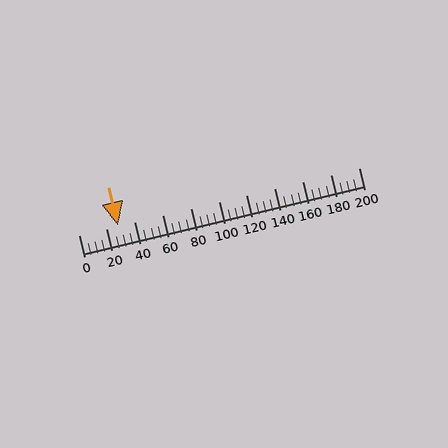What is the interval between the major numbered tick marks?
The major tick marks are spaced 20 units apart.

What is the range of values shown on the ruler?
The ruler shows values from 0 to 200.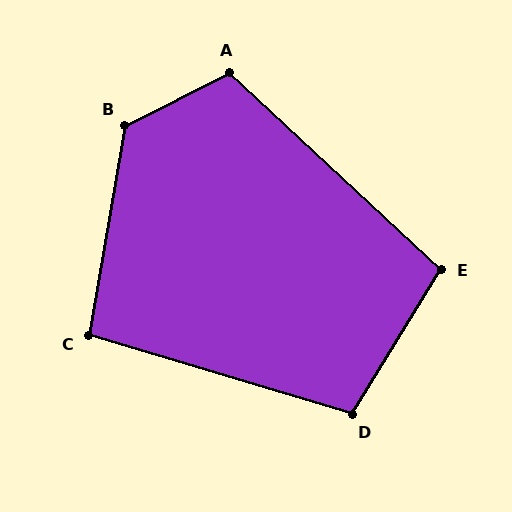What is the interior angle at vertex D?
Approximately 105 degrees (obtuse).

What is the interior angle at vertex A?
Approximately 110 degrees (obtuse).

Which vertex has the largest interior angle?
B, at approximately 126 degrees.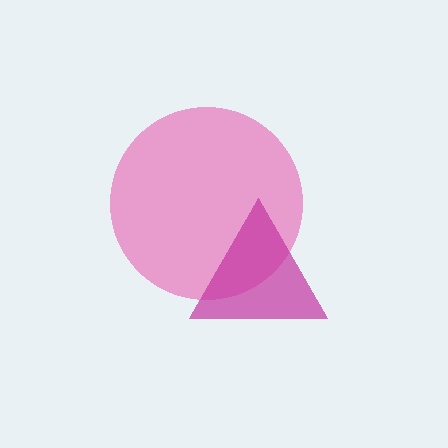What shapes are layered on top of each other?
The layered shapes are: a pink circle, a magenta triangle.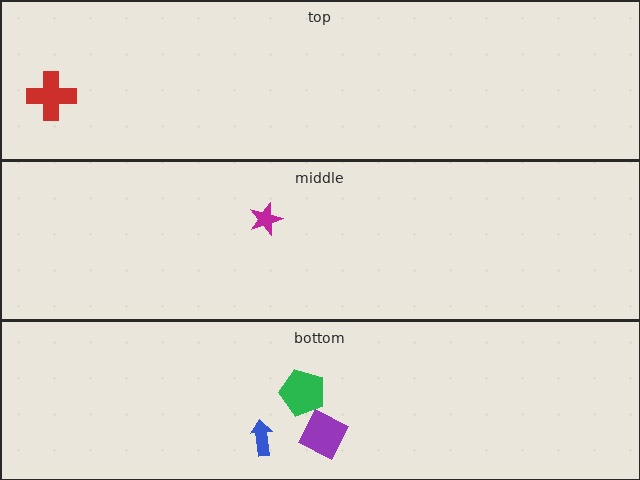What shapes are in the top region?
The red cross.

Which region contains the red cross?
The top region.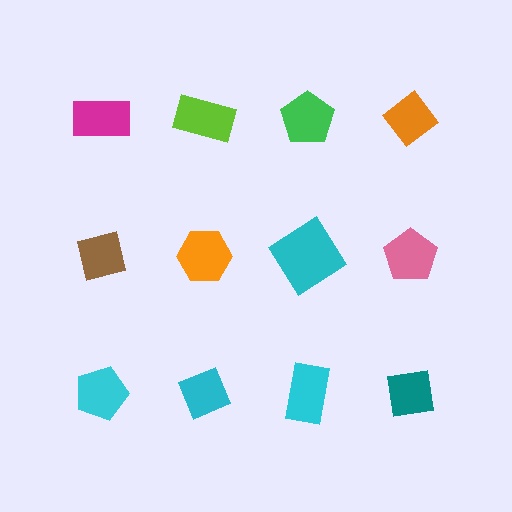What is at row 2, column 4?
A pink pentagon.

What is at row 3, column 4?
A teal square.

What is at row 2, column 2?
An orange hexagon.